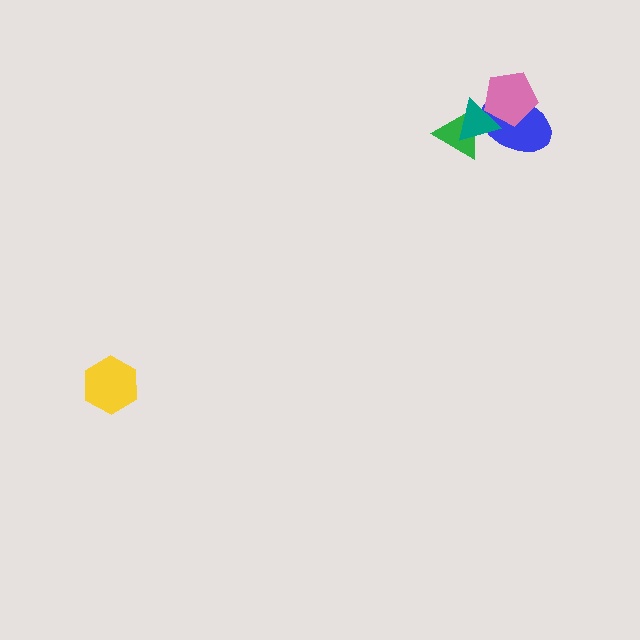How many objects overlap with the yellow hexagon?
0 objects overlap with the yellow hexagon.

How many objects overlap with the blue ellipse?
3 objects overlap with the blue ellipse.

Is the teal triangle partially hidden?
Yes, it is partially covered by another shape.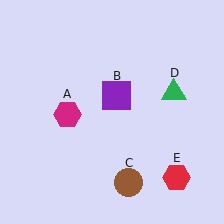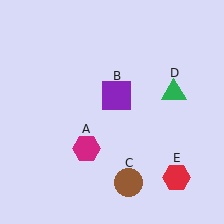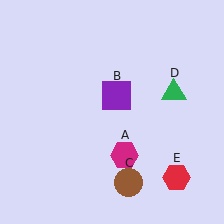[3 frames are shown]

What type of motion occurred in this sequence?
The magenta hexagon (object A) rotated counterclockwise around the center of the scene.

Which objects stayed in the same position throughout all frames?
Purple square (object B) and brown circle (object C) and green triangle (object D) and red hexagon (object E) remained stationary.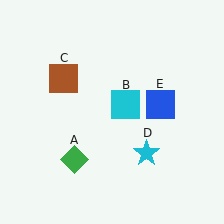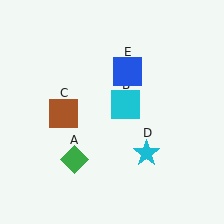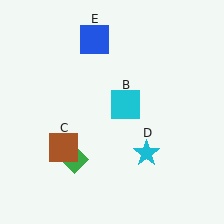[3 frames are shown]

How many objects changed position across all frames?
2 objects changed position: brown square (object C), blue square (object E).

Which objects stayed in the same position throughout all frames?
Green diamond (object A) and cyan square (object B) and cyan star (object D) remained stationary.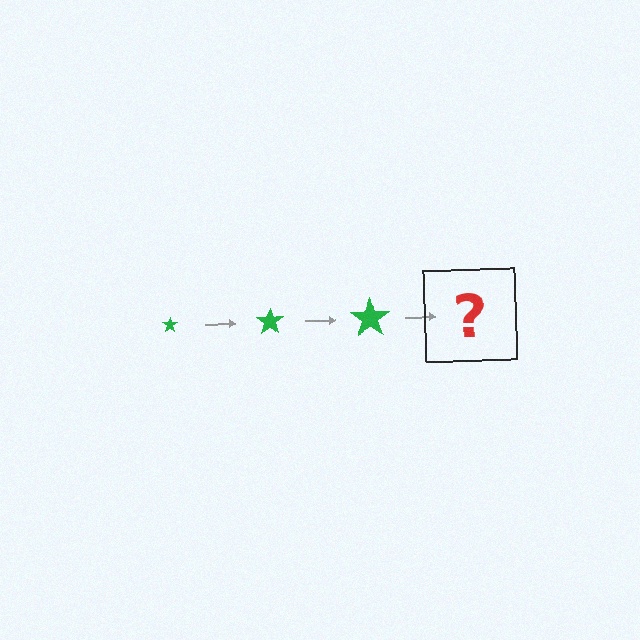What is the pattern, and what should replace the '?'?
The pattern is that the star gets progressively larger each step. The '?' should be a green star, larger than the previous one.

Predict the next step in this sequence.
The next step is a green star, larger than the previous one.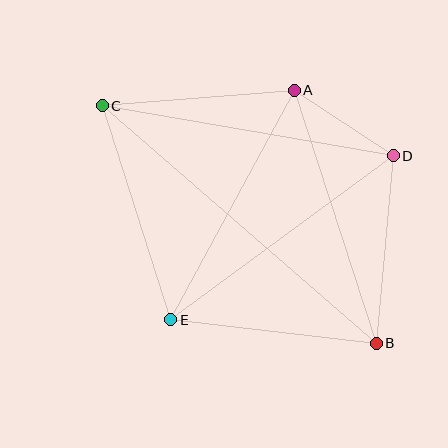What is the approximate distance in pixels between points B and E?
The distance between B and E is approximately 207 pixels.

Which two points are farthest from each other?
Points B and C are farthest from each other.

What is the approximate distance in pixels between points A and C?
The distance between A and C is approximately 193 pixels.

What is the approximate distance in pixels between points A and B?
The distance between A and B is approximately 266 pixels.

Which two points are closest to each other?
Points A and D are closest to each other.